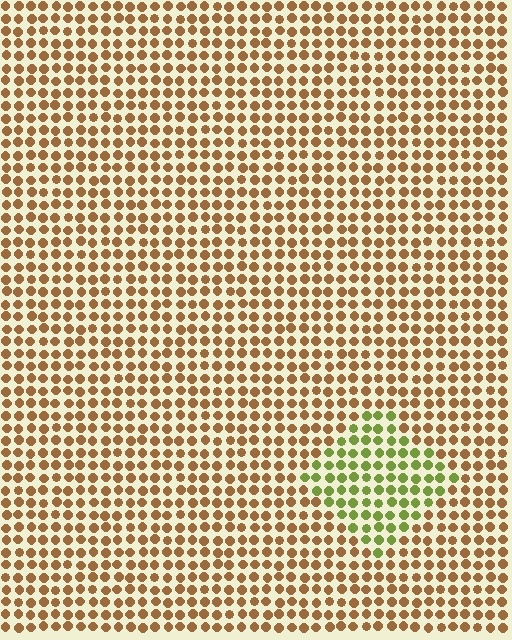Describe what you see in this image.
The image is filled with small brown elements in a uniform arrangement. A diamond-shaped region is visible where the elements are tinted to a slightly different hue, forming a subtle color boundary.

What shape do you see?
I see a diamond.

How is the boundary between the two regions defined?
The boundary is defined purely by a slight shift in hue (about 56 degrees). Spacing, size, and orientation are identical on both sides.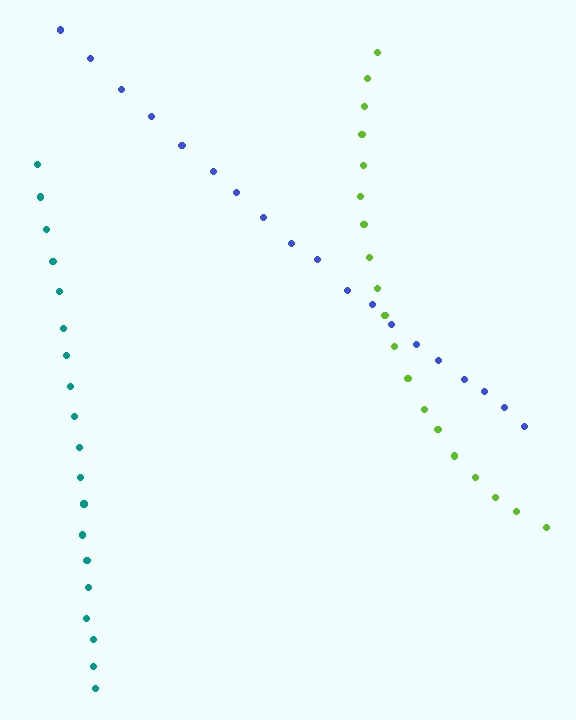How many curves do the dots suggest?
There are 3 distinct paths.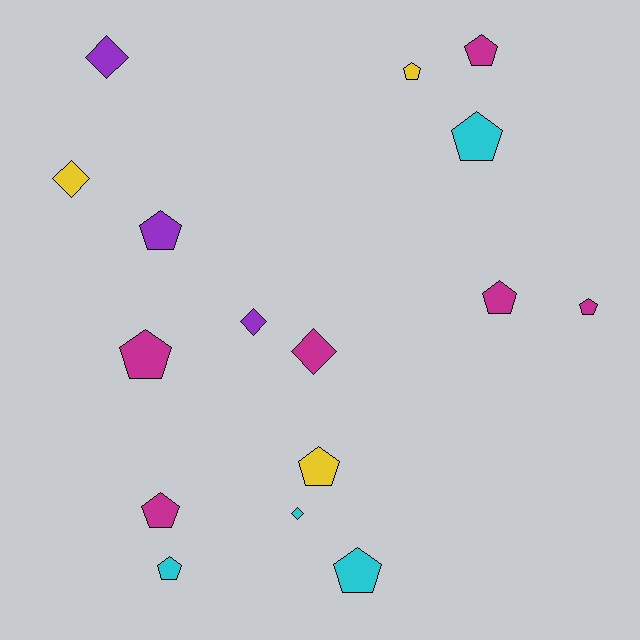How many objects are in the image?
There are 16 objects.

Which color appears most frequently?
Magenta, with 6 objects.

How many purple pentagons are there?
There is 1 purple pentagon.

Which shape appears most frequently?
Pentagon, with 11 objects.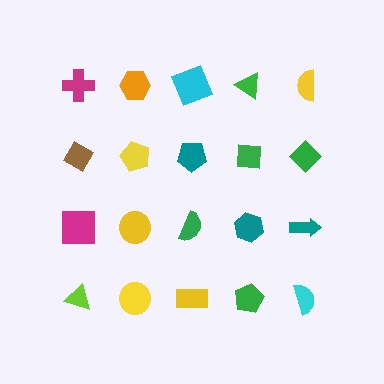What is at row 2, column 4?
A green square.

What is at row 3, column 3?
A green semicircle.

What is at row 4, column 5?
A cyan semicircle.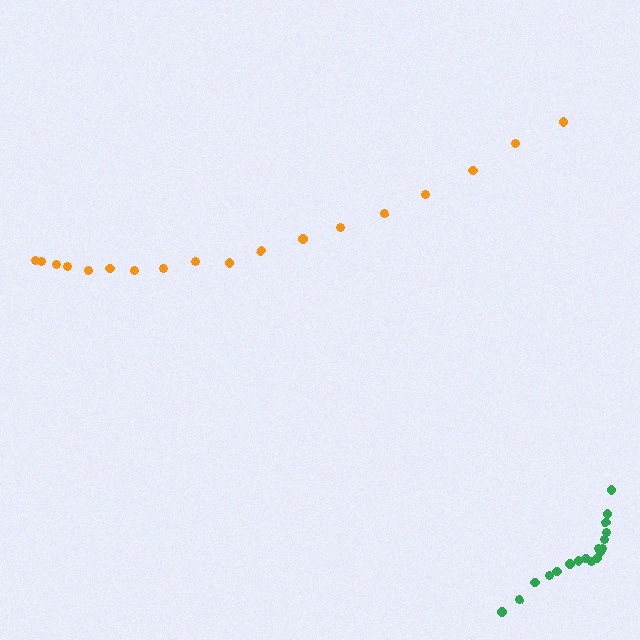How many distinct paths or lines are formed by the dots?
There are 2 distinct paths.